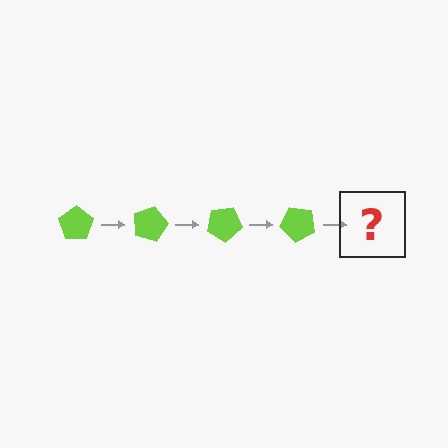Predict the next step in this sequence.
The next step is a lime pentagon rotated 60 degrees.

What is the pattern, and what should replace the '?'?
The pattern is that the pentagon rotates 15 degrees each step. The '?' should be a lime pentagon rotated 60 degrees.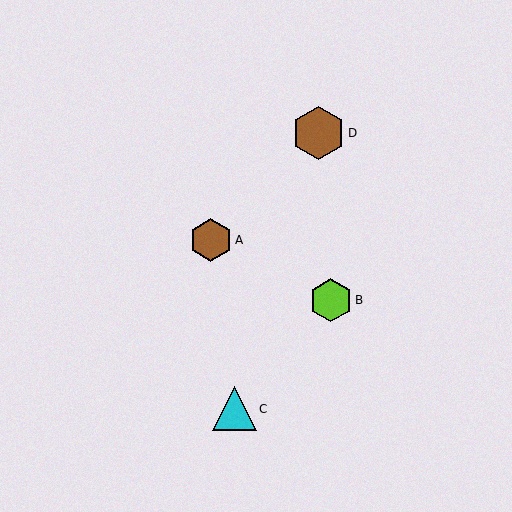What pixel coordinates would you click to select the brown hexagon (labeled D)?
Click at (318, 133) to select the brown hexagon D.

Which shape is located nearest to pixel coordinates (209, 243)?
The brown hexagon (labeled A) at (211, 240) is nearest to that location.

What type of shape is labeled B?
Shape B is a lime hexagon.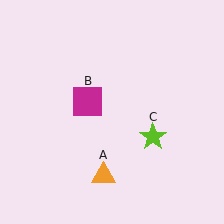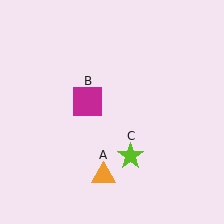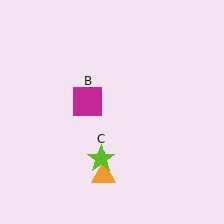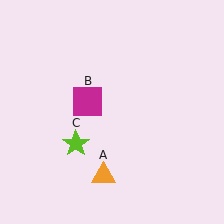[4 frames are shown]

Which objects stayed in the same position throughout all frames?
Orange triangle (object A) and magenta square (object B) remained stationary.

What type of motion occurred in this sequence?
The lime star (object C) rotated clockwise around the center of the scene.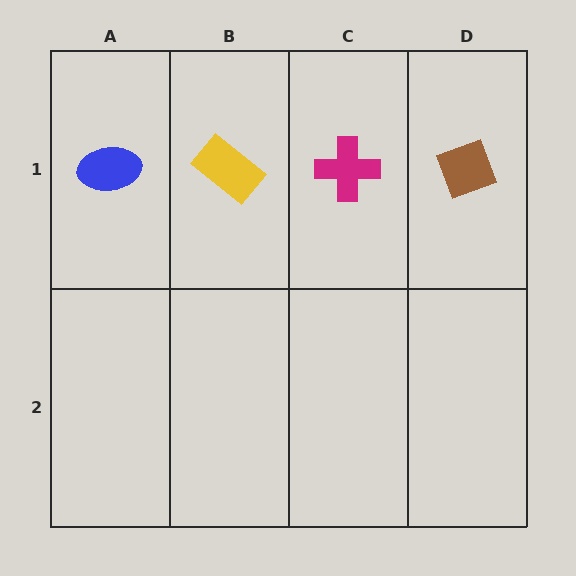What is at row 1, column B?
A yellow rectangle.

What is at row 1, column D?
A brown diamond.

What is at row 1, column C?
A magenta cross.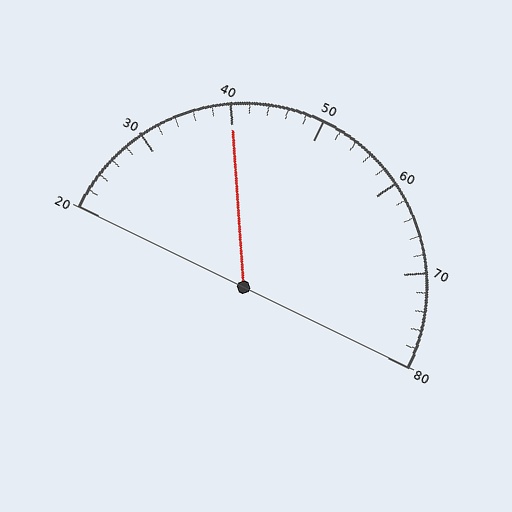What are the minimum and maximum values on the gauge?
The gauge ranges from 20 to 80.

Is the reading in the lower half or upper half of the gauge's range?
The reading is in the lower half of the range (20 to 80).